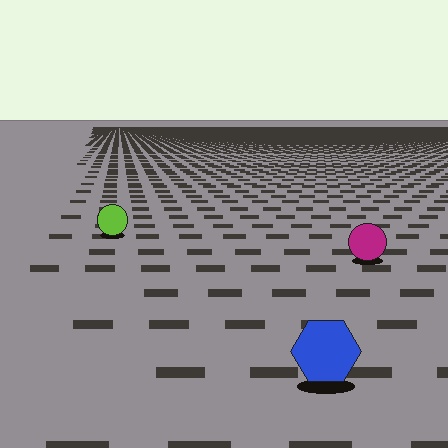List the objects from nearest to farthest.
From nearest to farthest: the blue hexagon, the magenta circle, the lime circle.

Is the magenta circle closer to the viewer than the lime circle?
Yes. The magenta circle is closer — you can tell from the texture gradient: the ground texture is coarser near it.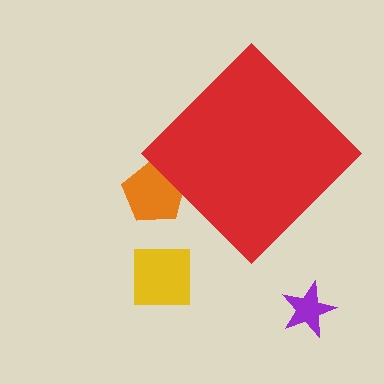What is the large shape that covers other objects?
A red diamond.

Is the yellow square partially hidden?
No, the yellow square is fully visible.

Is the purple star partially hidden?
No, the purple star is fully visible.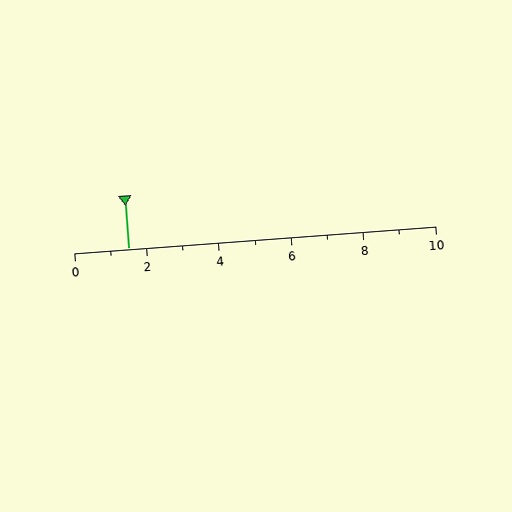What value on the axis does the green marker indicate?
The marker indicates approximately 1.5.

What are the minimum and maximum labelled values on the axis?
The axis runs from 0 to 10.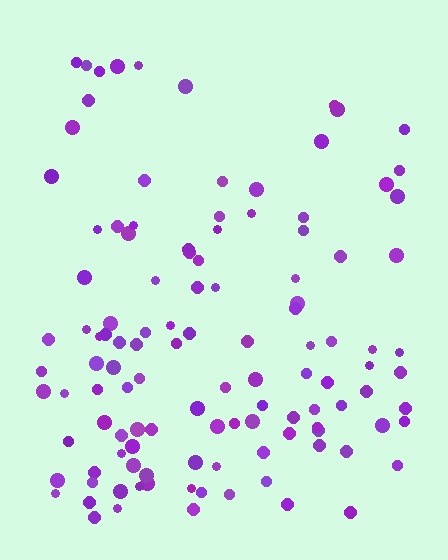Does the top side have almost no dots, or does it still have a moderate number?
Still a moderate number, just noticeably fewer than the bottom.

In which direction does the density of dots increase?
From top to bottom, with the bottom side densest.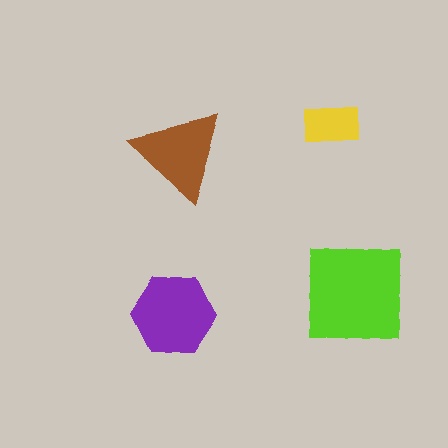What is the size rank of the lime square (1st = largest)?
1st.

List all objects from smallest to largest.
The yellow rectangle, the brown triangle, the purple hexagon, the lime square.